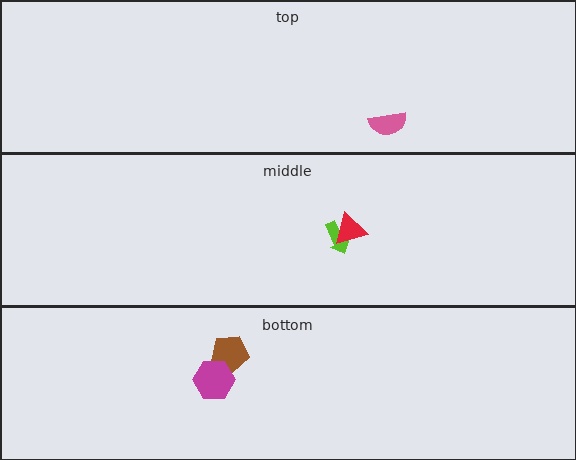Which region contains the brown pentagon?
The bottom region.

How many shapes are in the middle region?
2.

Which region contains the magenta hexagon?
The bottom region.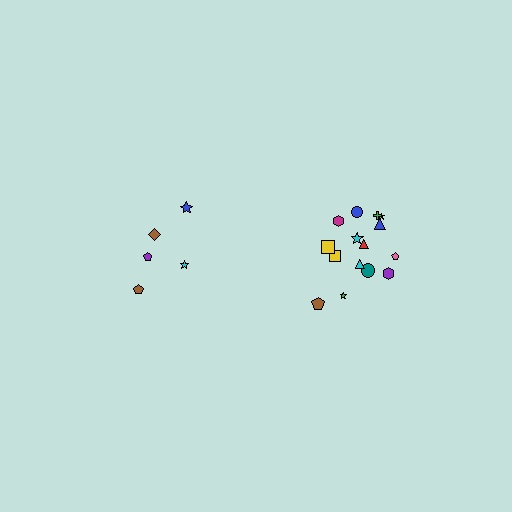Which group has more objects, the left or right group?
The right group.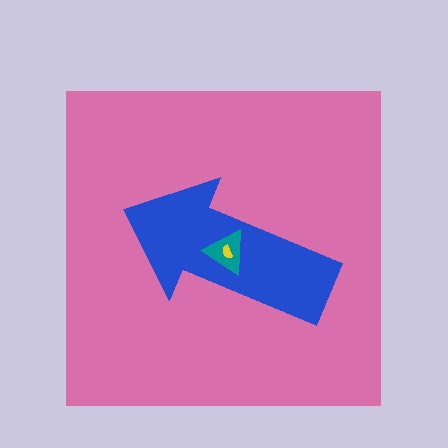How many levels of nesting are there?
4.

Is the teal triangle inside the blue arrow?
Yes.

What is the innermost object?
The yellow semicircle.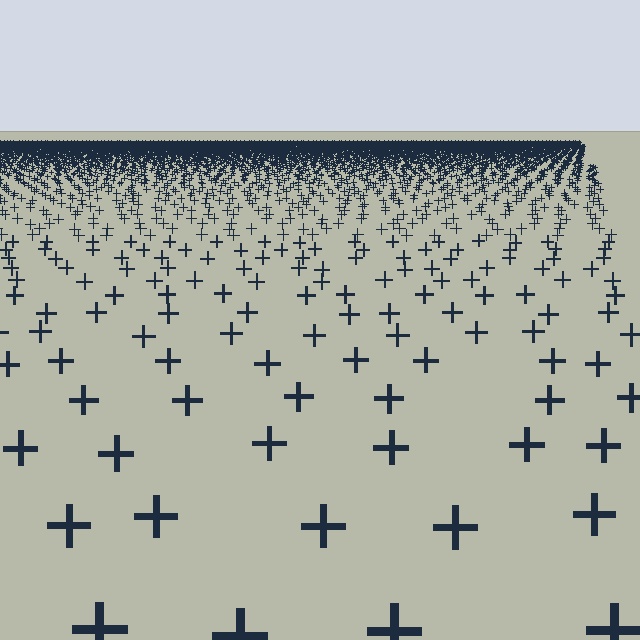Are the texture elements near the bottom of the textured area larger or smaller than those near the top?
Larger. Near the bottom, elements are closer to the viewer and appear at a bigger on-screen size.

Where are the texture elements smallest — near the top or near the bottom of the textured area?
Near the top.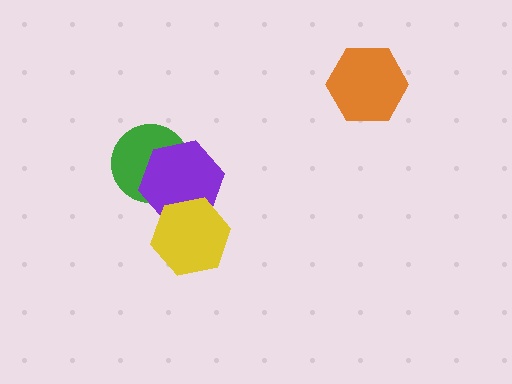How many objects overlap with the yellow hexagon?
1 object overlaps with the yellow hexagon.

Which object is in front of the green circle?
The purple hexagon is in front of the green circle.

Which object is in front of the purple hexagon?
The yellow hexagon is in front of the purple hexagon.